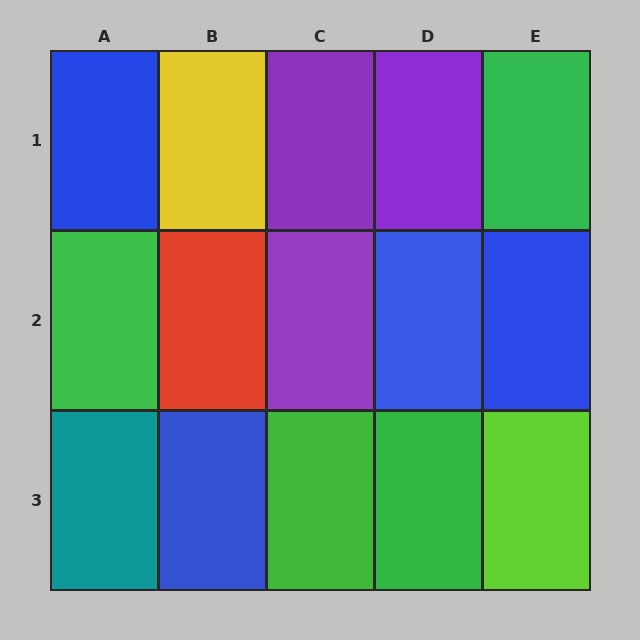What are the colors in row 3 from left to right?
Teal, blue, green, green, lime.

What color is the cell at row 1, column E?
Green.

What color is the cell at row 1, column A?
Blue.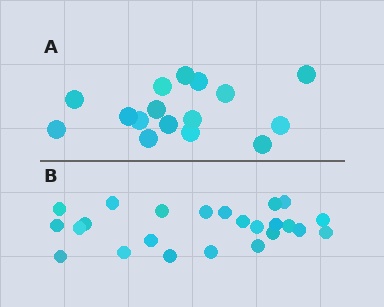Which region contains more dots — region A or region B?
Region B (the bottom region) has more dots.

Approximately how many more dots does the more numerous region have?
Region B has roughly 8 or so more dots than region A.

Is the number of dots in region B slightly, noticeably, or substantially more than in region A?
Region B has substantially more. The ratio is roughly 1.5 to 1.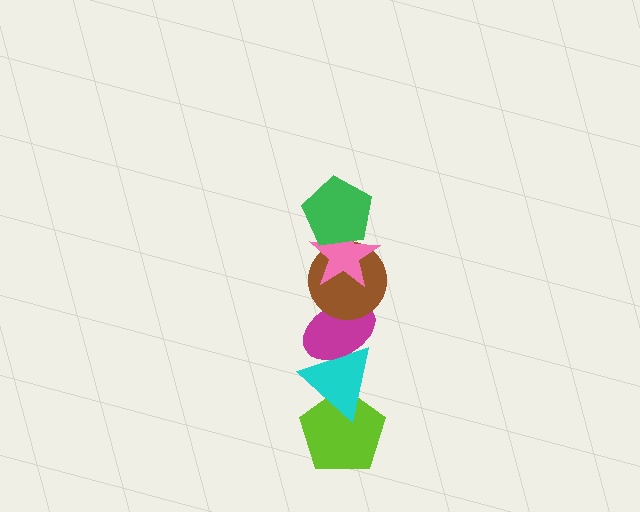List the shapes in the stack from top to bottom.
From top to bottom: the green pentagon, the pink star, the brown circle, the magenta ellipse, the cyan triangle, the lime pentagon.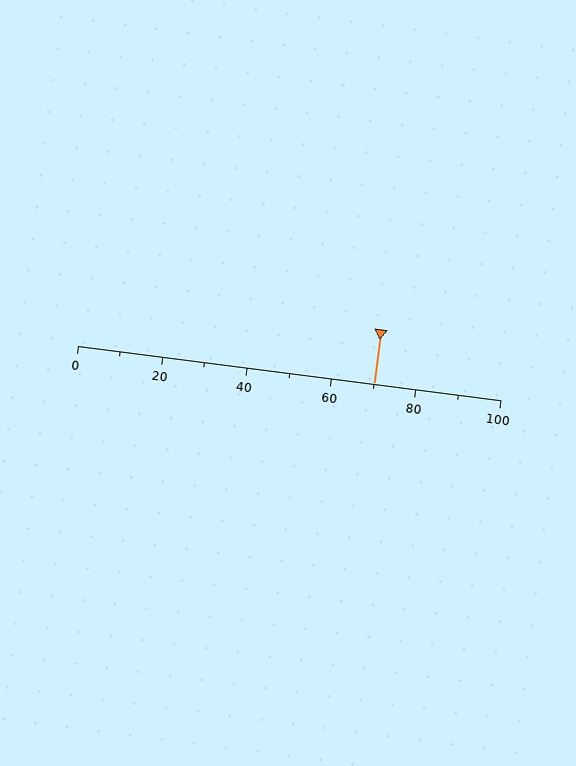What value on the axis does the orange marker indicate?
The marker indicates approximately 70.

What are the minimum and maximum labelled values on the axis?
The axis runs from 0 to 100.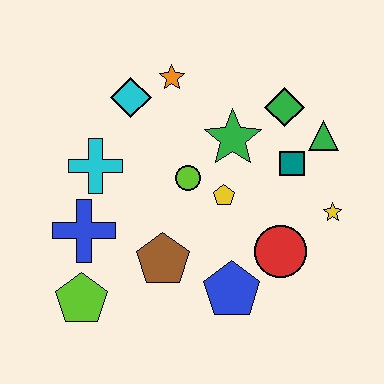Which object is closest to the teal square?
The green triangle is closest to the teal square.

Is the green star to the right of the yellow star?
No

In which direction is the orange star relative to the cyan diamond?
The orange star is to the right of the cyan diamond.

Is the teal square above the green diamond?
No